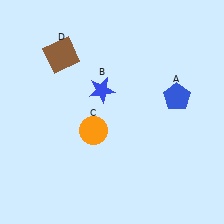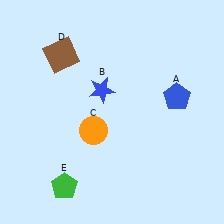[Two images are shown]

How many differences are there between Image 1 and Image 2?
There is 1 difference between the two images.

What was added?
A green pentagon (E) was added in Image 2.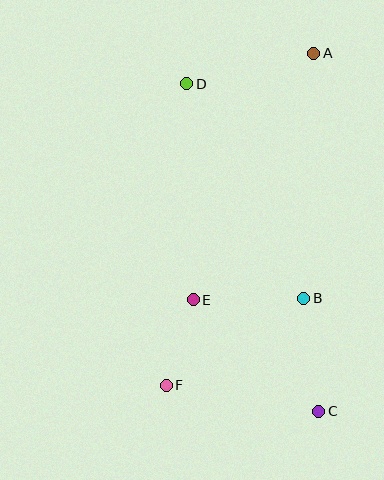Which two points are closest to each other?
Points E and F are closest to each other.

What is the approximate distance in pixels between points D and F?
The distance between D and F is approximately 302 pixels.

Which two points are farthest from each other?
Points A and F are farthest from each other.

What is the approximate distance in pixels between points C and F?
The distance between C and F is approximately 154 pixels.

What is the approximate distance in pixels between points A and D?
The distance between A and D is approximately 130 pixels.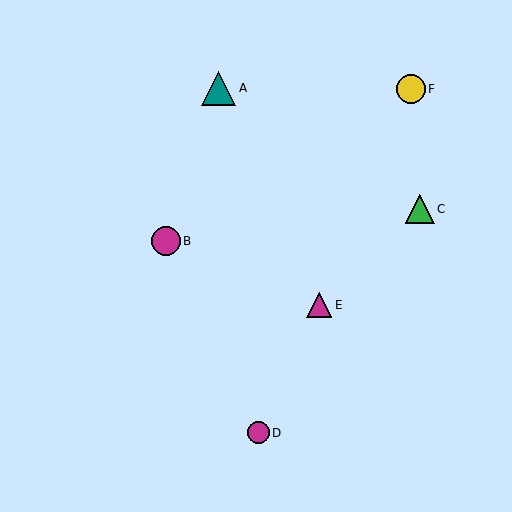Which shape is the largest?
The teal triangle (labeled A) is the largest.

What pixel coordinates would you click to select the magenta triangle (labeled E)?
Click at (319, 305) to select the magenta triangle E.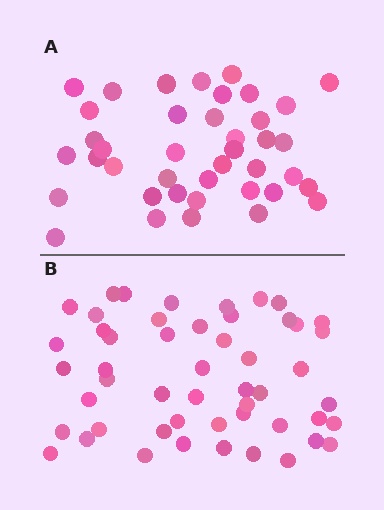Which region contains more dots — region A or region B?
Region B (the bottom region) has more dots.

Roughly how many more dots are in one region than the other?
Region B has roughly 12 or so more dots than region A.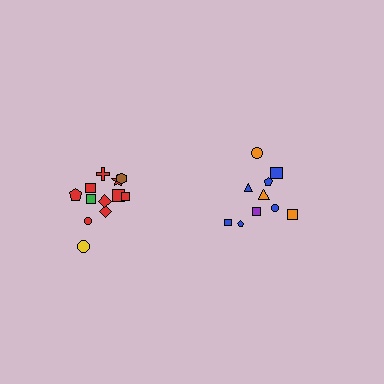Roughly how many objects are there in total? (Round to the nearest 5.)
Roughly 20 objects in total.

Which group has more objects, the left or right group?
The left group.